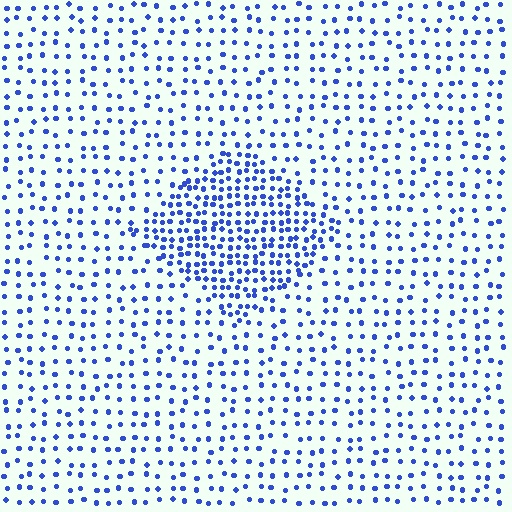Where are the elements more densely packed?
The elements are more densely packed inside the diamond boundary.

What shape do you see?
I see a diamond.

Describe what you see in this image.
The image contains small blue elements arranged at two different densities. A diamond-shaped region is visible where the elements are more densely packed than the surrounding area.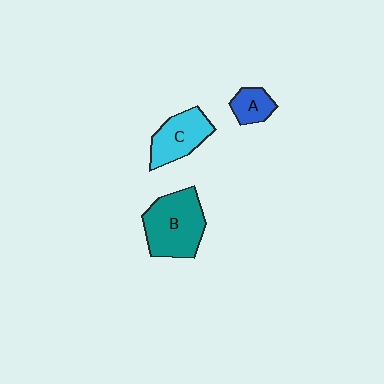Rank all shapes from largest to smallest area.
From largest to smallest: B (teal), C (cyan), A (blue).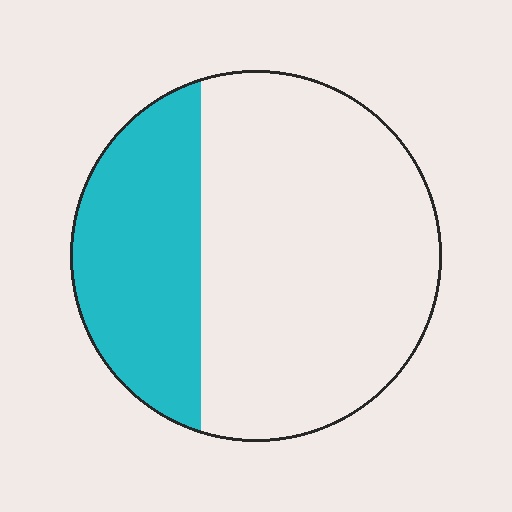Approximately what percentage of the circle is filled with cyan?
Approximately 30%.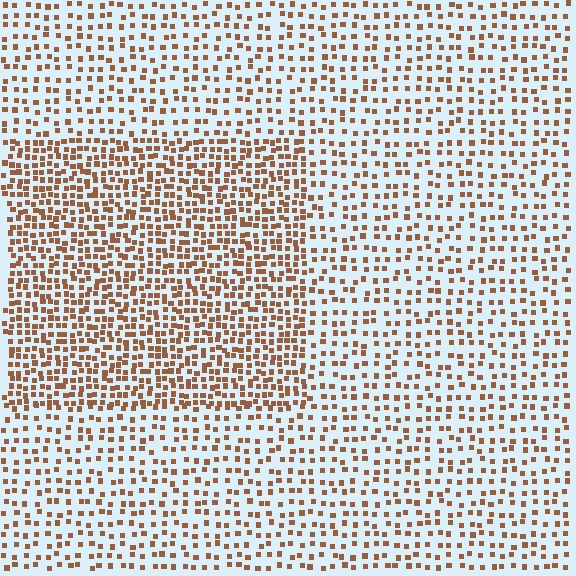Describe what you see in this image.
The image contains small brown elements arranged at two different densities. A rectangle-shaped region is visible where the elements are more densely packed than the surrounding area.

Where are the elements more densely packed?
The elements are more densely packed inside the rectangle boundary.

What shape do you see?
I see a rectangle.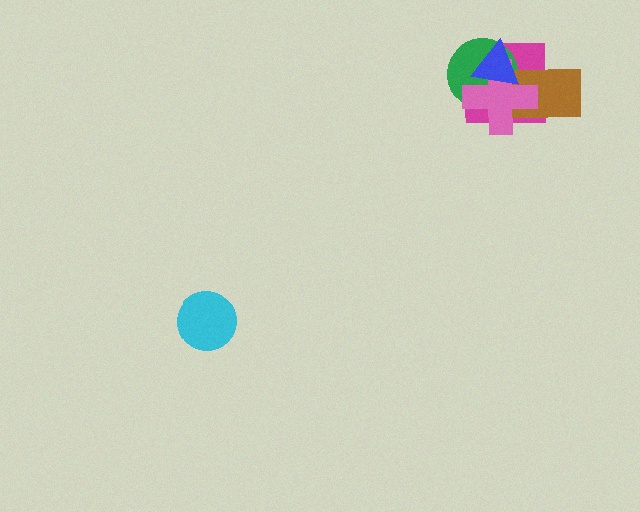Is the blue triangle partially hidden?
No, no other shape covers it.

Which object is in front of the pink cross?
The blue triangle is in front of the pink cross.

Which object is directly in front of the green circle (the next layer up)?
The brown rectangle is directly in front of the green circle.